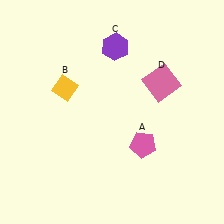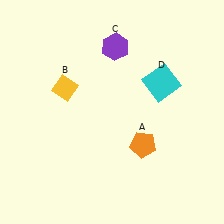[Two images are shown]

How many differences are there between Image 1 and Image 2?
There are 2 differences between the two images.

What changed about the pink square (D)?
In Image 1, D is pink. In Image 2, it changed to cyan.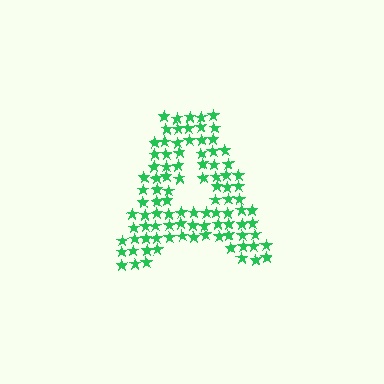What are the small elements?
The small elements are stars.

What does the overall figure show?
The overall figure shows the letter A.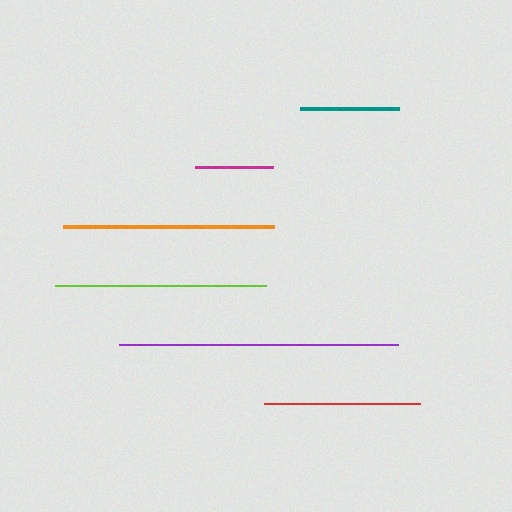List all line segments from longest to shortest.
From longest to shortest: purple, lime, orange, red, teal, magenta.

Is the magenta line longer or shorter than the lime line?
The lime line is longer than the magenta line.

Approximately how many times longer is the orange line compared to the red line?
The orange line is approximately 1.4 times the length of the red line.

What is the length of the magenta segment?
The magenta segment is approximately 78 pixels long.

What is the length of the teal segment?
The teal segment is approximately 99 pixels long.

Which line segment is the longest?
The purple line is the longest at approximately 279 pixels.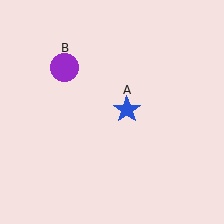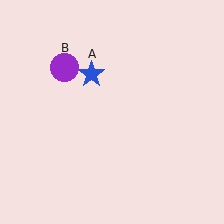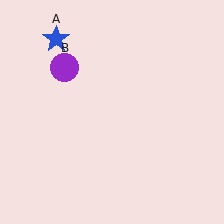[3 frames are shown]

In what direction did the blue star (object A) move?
The blue star (object A) moved up and to the left.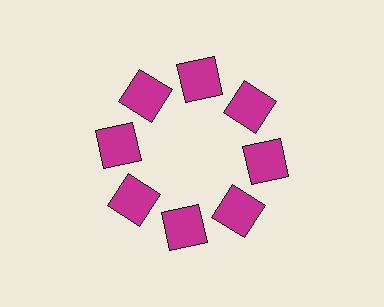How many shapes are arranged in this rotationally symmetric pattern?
There are 8 shapes, arranged in 8 groups of 1.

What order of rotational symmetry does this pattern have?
This pattern has 8-fold rotational symmetry.